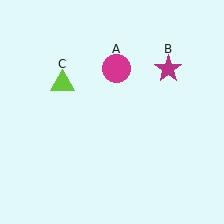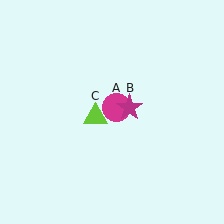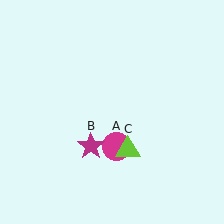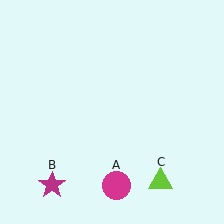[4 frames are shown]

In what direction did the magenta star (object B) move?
The magenta star (object B) moved down and to the left.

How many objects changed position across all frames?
3 objects changed position: magenta circle (object A), magenta star (object B), lime triangle (object C).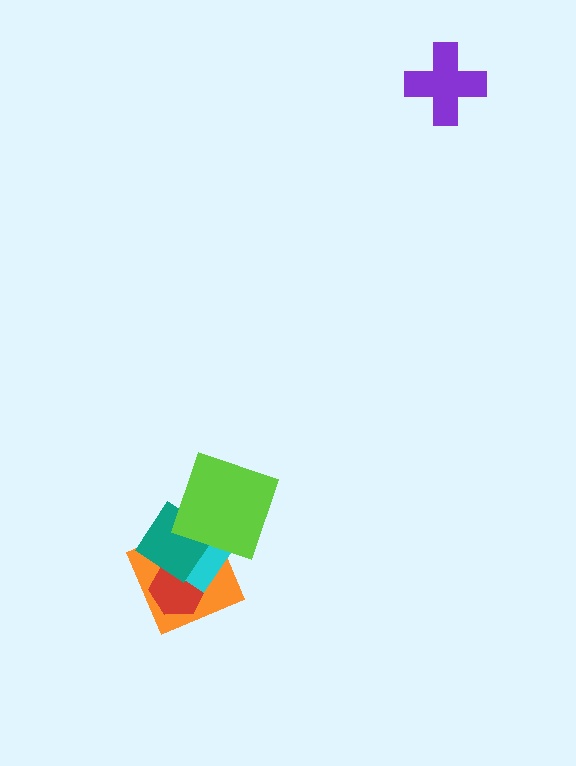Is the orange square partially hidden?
Yes, it is partially covered by another shape.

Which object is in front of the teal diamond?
The lime square is in front of the teal diamond.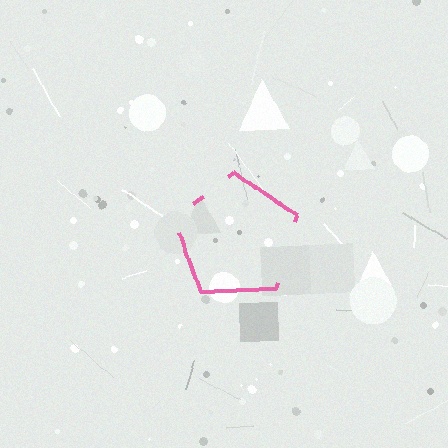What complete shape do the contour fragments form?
The contour fragments form a pentagon.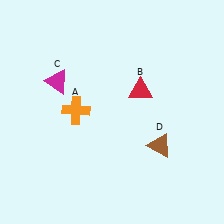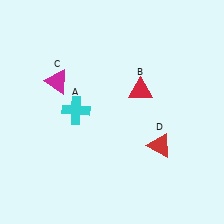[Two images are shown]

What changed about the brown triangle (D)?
In Image 1, D is brown. In Image 2, it changed to red.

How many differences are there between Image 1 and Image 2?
There are 2 differences between the two images.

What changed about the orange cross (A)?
In Image 1, A is orange. In Image 2, it changed to cyan.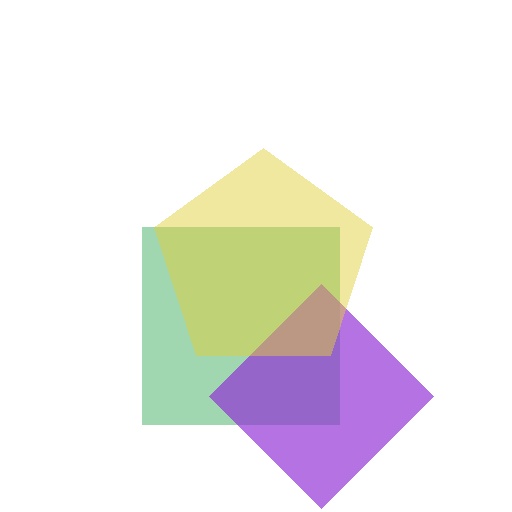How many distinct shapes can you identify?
There are 3 distinct shapes: a green square, a purple diamond, a yellow pentagon.